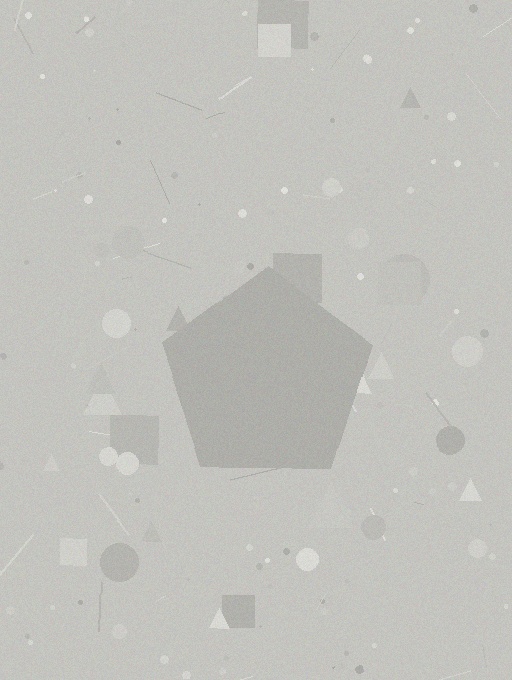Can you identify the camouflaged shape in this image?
The camouflaged shape is a pentagon.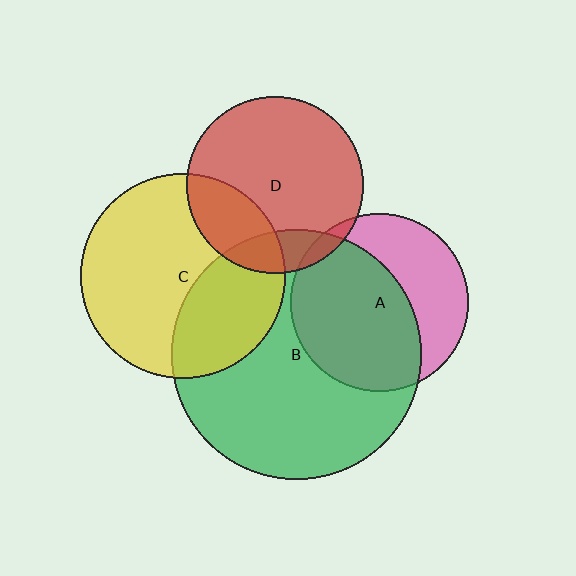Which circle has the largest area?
Circle B (green).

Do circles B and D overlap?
Yes.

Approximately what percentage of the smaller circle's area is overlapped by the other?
Approximately 15%.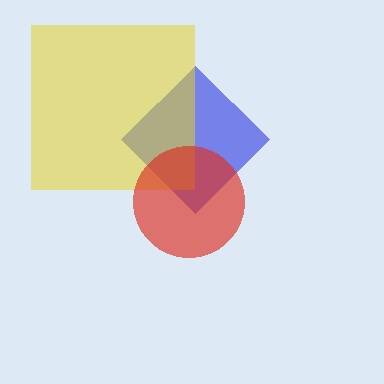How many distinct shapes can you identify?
There are 3 distinct shapes: a blue diamond, a yellow square, a red circle.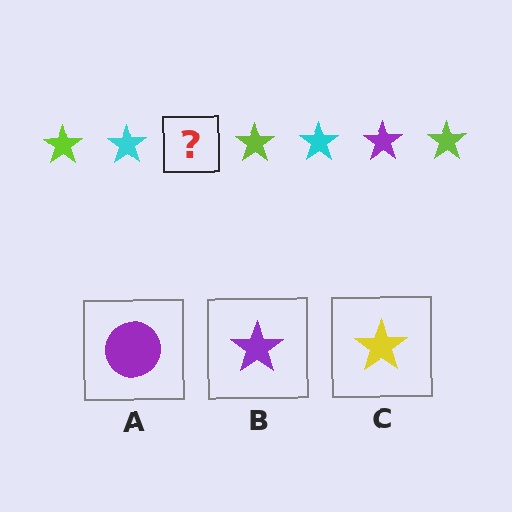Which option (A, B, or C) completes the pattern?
B.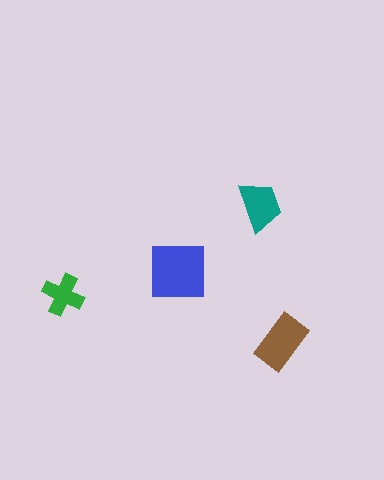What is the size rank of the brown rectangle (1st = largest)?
2nd.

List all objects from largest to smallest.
The blue square, the brown rectangle, the teal trapezoid, the green cross.